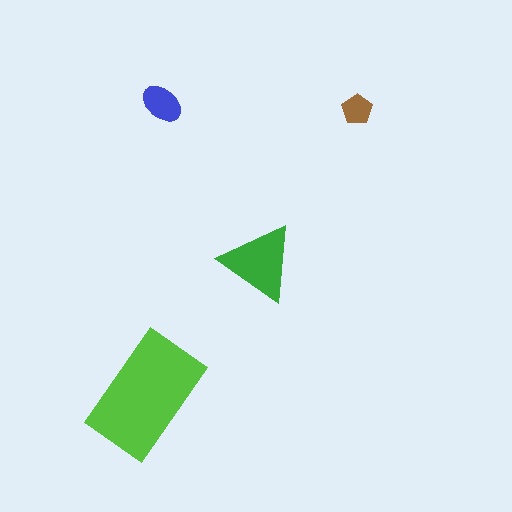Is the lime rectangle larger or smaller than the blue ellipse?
Larger.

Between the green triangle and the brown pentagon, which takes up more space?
The green triangle.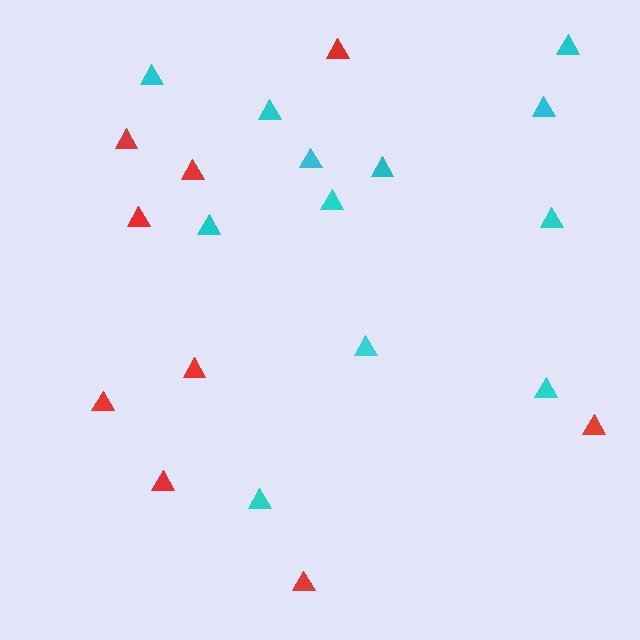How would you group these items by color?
There are 2 groups: one group of red triangles (9) and one group of cyan triangles (12).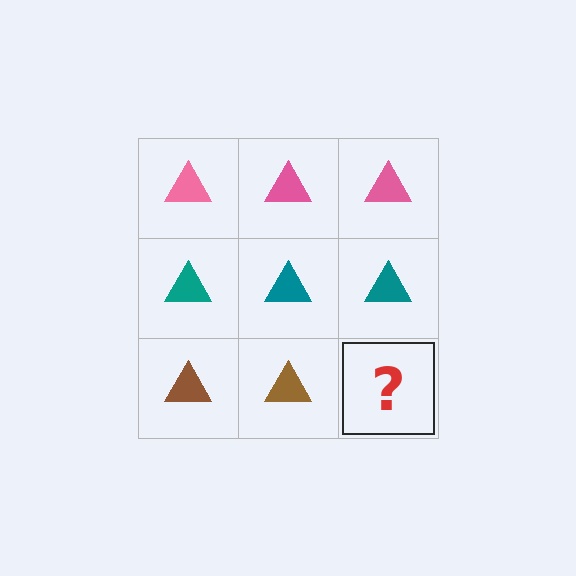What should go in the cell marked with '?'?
The missing cell should contain a brown triangle.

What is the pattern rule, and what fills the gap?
The rule is that each row has a consistent color. The gap should be filled with a brown triangle.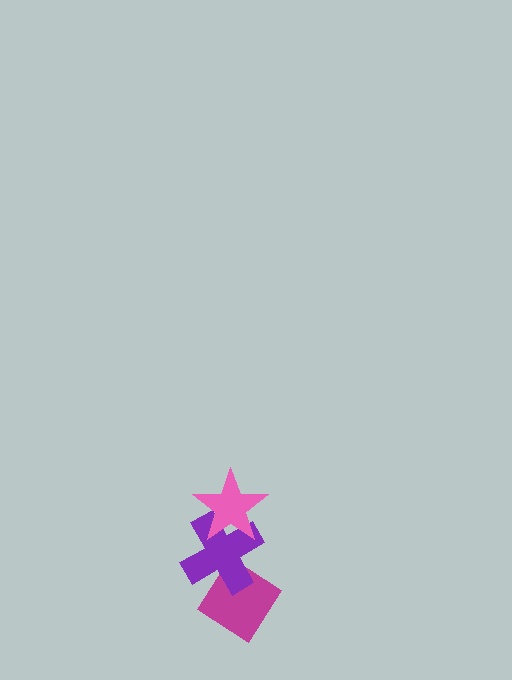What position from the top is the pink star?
The pink star is 1st from the top.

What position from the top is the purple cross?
The purple cross is 2nd from the top.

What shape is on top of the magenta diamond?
The purple cross is on top of the magenta diamond.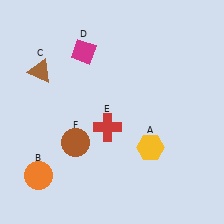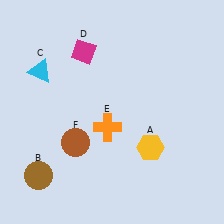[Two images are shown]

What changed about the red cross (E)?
In Image 1, E is red. In Image 2, it changed to orange.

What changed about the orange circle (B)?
In Image 1, B is orange. In Image 2, it changed to brown.